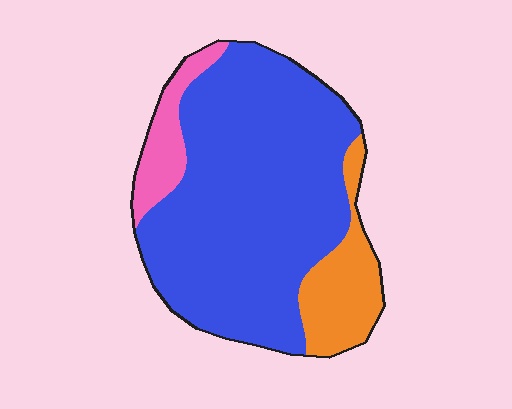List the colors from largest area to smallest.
From largest to smallest: blue, orange, pink.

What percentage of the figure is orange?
Orange takes up about one sixth (1/6) of the figure.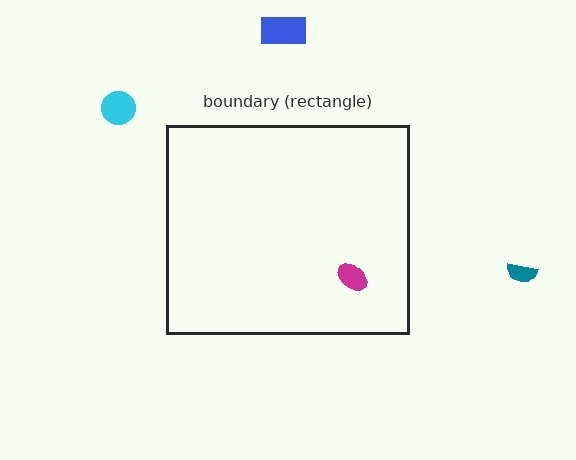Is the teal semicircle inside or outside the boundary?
Outside.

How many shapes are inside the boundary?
1 inside, 3 outside.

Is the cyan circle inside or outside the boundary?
Outside.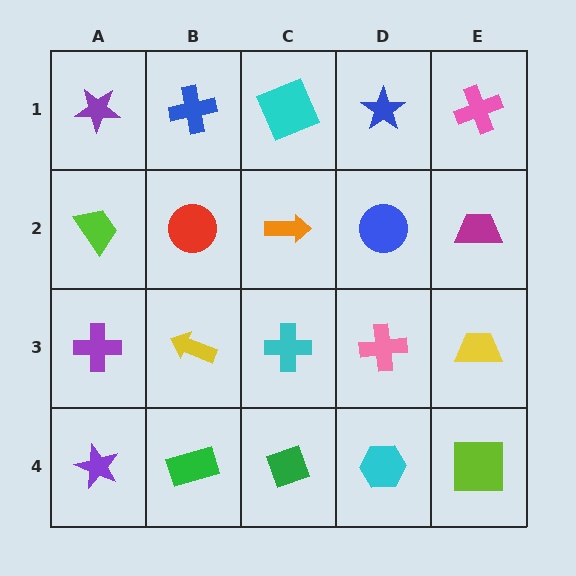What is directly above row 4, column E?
A yellow trapezoid.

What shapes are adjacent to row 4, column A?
A purple cross (row 3, column A), a green rectangle (row 4, column B).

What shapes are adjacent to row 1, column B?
A red circle (row 2, column B), a purple star (row 1, column A), a cyan square (row 1, column C).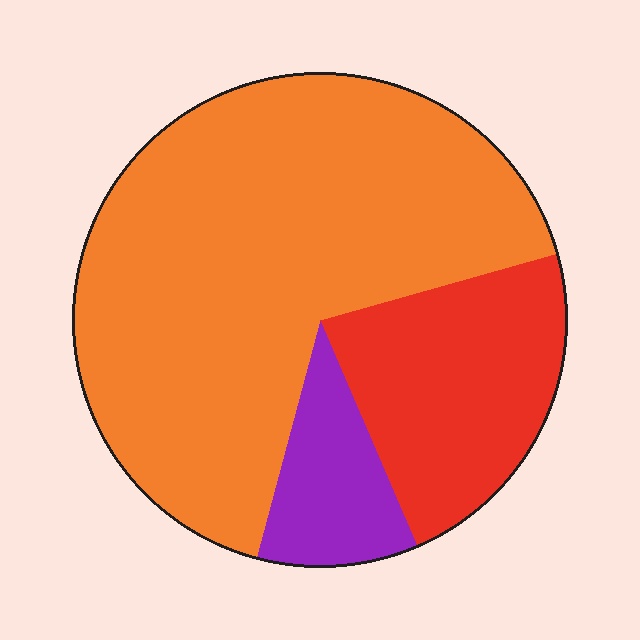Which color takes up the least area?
Purple, at roughly 10%.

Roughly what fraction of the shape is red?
Red covers about 25% of the shape.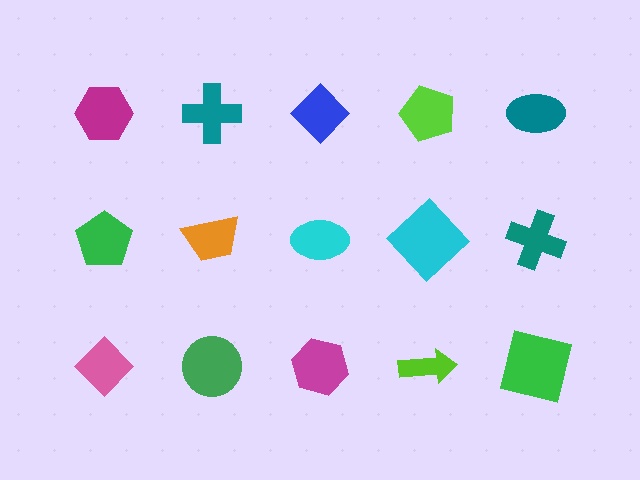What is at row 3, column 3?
A magenta hexagon.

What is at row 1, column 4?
A lime pentagon.